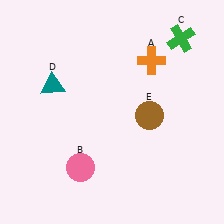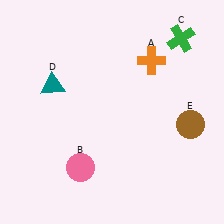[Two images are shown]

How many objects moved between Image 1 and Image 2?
1 object moved between the two images.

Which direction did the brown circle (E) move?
The brown circle (E) moved right.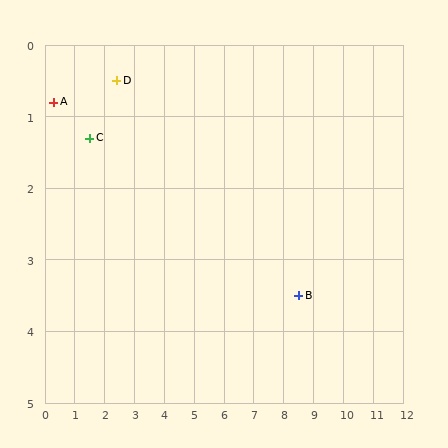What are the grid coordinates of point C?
Point C is at approximately (1.5, 1.3).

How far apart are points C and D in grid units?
Points C and D are about 1.2 grid units apart.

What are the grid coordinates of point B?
Point B is at approximately (8.5, 3.5).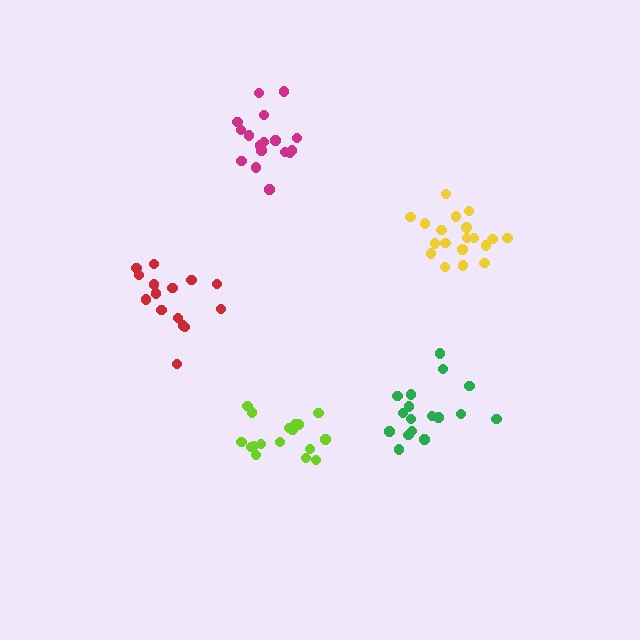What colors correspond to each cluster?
The clusters are colored: yellow, red, lime, magenta, green.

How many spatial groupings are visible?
There are 5 spatial groupings.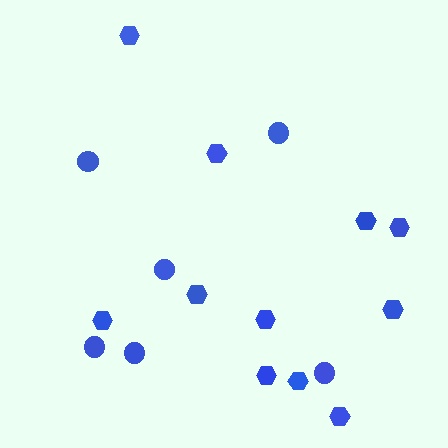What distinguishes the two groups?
There are 2 groups: one group of circles (6) and one group of hexagons (11).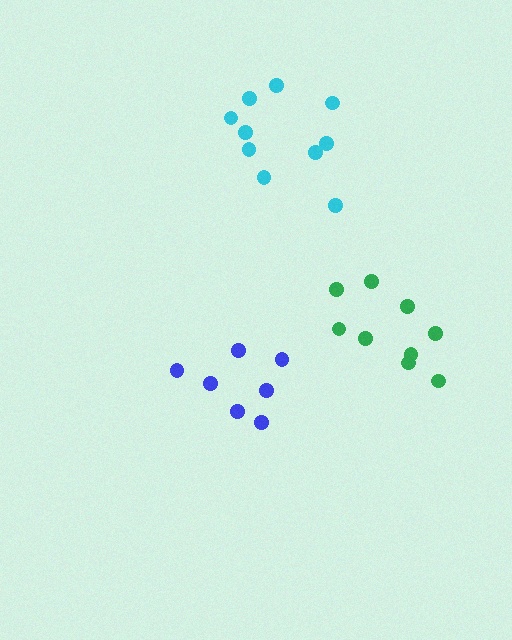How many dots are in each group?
Group 1: 7 dots, Group 2: 9 dots, Group 3: 10 dots (26 total).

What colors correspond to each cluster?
The clusters are colored: blue, green, cyan.